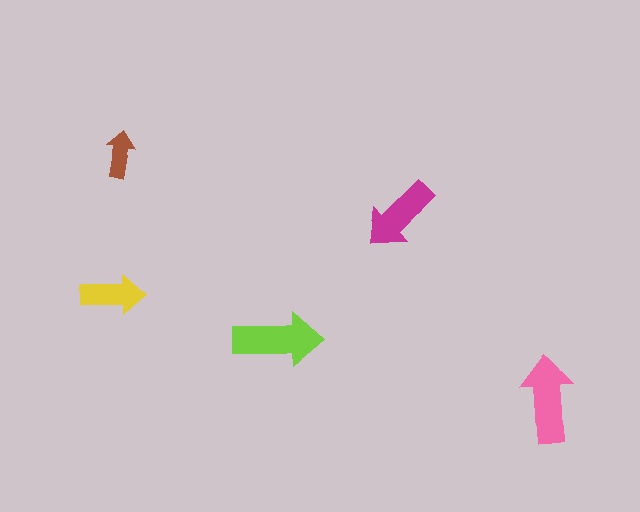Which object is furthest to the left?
The yellow arrow is leftmost.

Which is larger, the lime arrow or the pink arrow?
The lime one.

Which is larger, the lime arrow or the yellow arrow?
The lime one.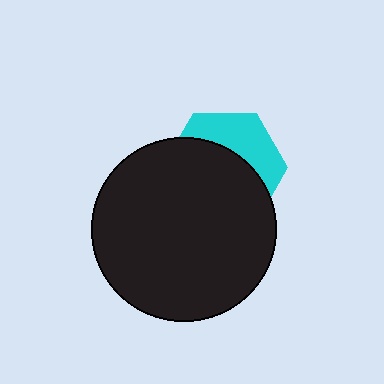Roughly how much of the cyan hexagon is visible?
A small part of it is visible (roughly 36%).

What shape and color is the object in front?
The object in front is a black circle.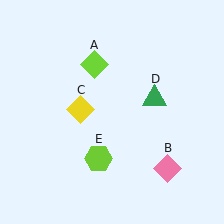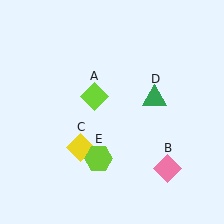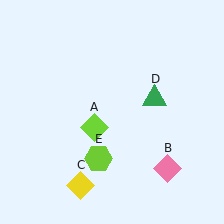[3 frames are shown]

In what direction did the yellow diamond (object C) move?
The yellow diamond (object C) moved down.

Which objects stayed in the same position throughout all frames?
Pink diamond (object B) and green triangle (object D) and lime hexagon (object E) remained stationary.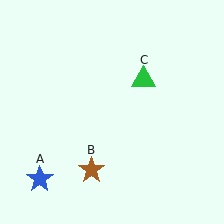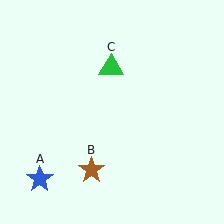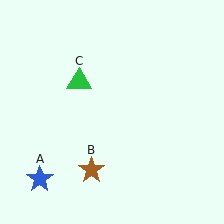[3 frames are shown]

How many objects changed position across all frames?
1 object changed position: green triangle (object C).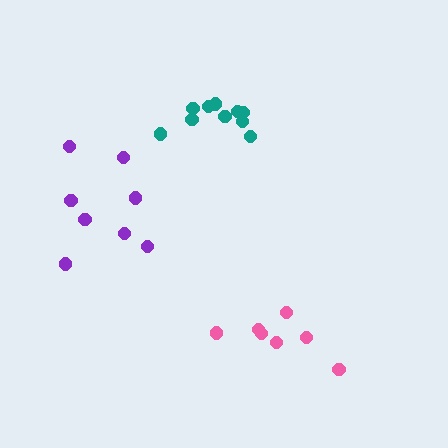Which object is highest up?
The teal cluster is topmost.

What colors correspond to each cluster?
The clusters are colored: purple, pink, teal.